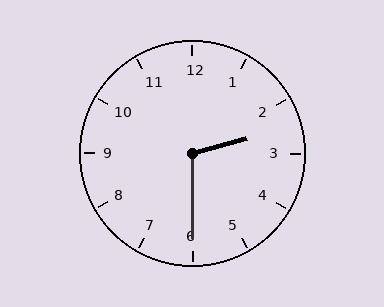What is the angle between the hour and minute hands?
Approximately 105 degrees.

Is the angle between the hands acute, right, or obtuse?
It is obtuse.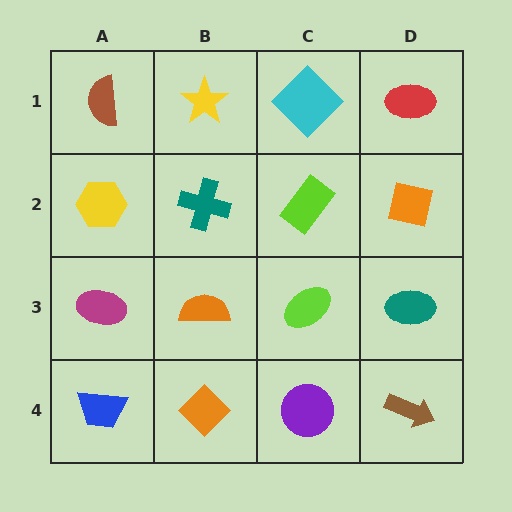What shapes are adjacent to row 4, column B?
An orange semicircle (row 3, column B), a blue trapezoid (row 4, column A), a purple circle (row 4, column C).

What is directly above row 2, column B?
A yellow star.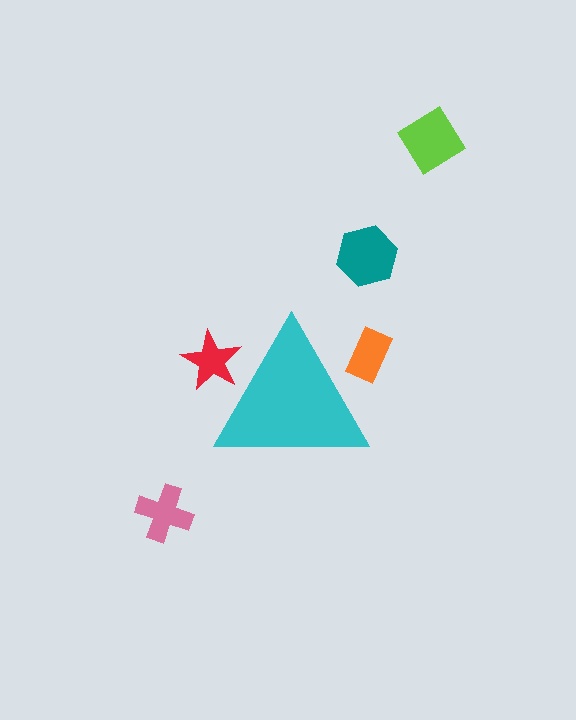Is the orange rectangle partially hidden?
Yes, the orange rectangle is partially hidden behind the cyan triangle.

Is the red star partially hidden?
Yes, the red star is partially hidden behind the cyan triangle.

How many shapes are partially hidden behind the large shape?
2 shapes are partially hidden.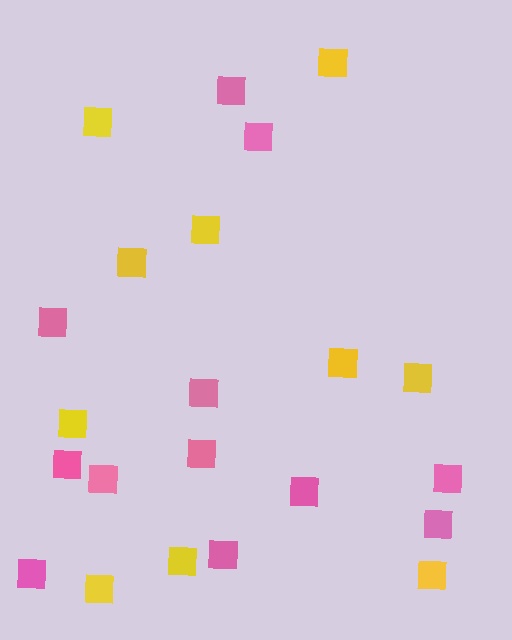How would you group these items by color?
There are 2 groups: one group of yellow squares (10) and one group of pink squares (12).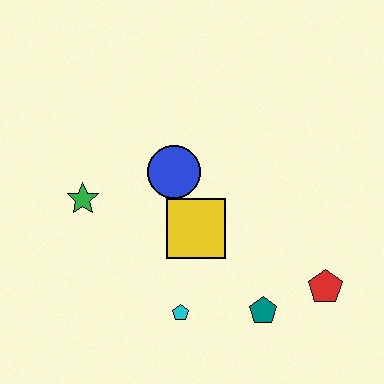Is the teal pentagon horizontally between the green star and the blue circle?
No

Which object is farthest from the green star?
The red pentagon is farthest from the green star.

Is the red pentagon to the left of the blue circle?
No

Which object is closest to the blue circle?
The yellow square is closest to the blue circle.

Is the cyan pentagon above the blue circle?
No